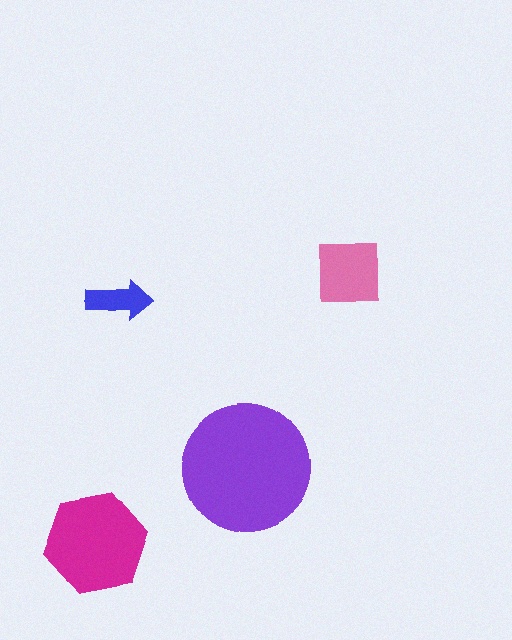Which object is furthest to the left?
The magenta hexagon is leftmost.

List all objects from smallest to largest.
The blue arrow, the pink square, the magenta hexagon, the purple circle.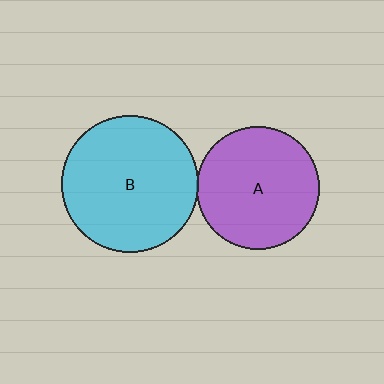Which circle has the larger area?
Circle B (cyan).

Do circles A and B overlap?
Yes.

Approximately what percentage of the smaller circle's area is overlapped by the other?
Approximately 5%.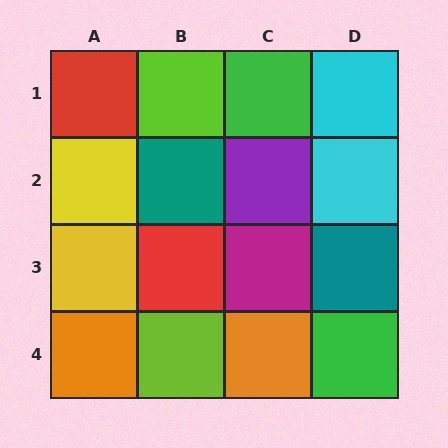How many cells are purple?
1 cell is purple.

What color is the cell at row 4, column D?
Green.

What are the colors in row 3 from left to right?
Yellow, red, magenta, teal.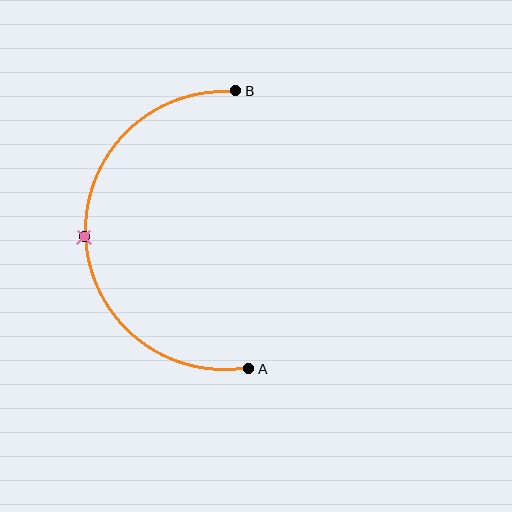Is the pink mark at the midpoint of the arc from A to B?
Yes. The pink mark lies on the arc at equal arc-length from both A and B — it is the arc midpoint.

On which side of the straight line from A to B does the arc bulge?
The arc bulges to the left of the straight line connecting A and B.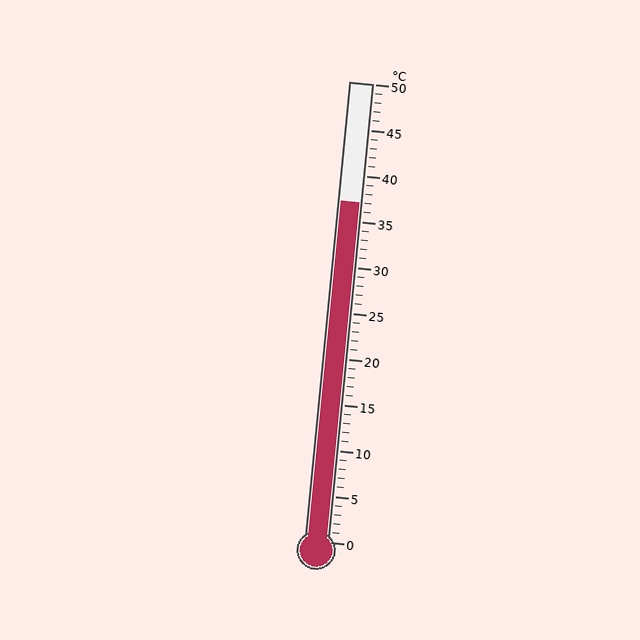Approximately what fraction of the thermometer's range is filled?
The thermometer is filled to approximately 75% of its range.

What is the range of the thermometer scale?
The thermometer scale ranges from 0°C to 50°C.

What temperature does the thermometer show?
The thermometer shows approximately 37°C.